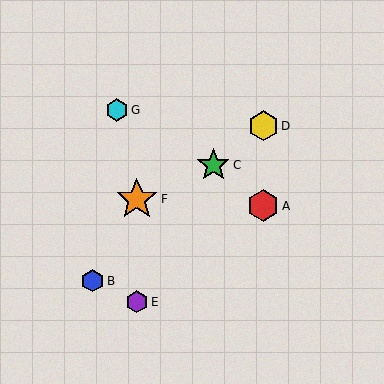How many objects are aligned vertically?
2 objects (A, D) are aligned vertically.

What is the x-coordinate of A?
Object A is at x≈263.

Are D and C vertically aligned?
No, D is at x≈263 and C is at x≈213.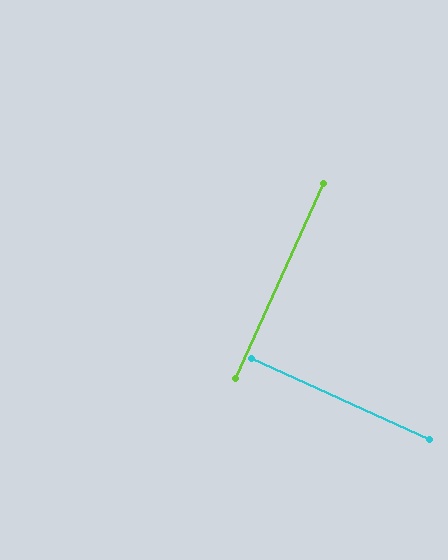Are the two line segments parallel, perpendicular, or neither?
Perpendicular — they meet at approximately 90°.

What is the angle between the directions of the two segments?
Approximately 90 degrees.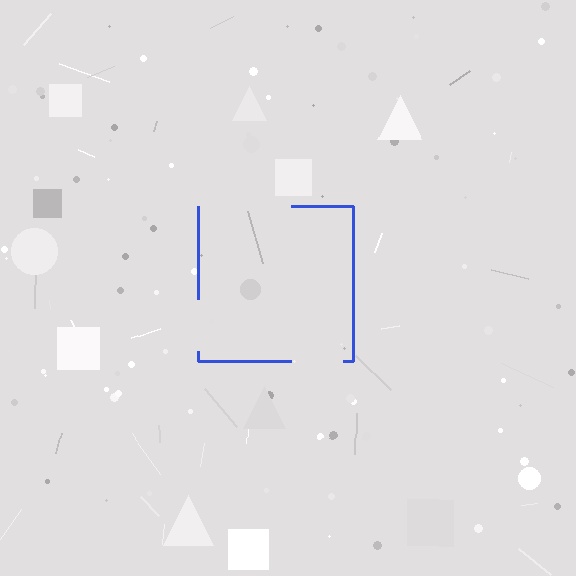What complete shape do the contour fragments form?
The contour fragments form a square.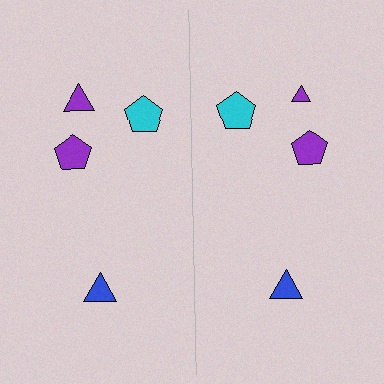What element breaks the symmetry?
The purple triangle on the right side has a different size than its mirror counterpart.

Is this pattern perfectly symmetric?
No, the pattern is not perfectly symmetric. The purple triangle on the right side has a different size than its mirror counterpart.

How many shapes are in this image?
There are 8 shapes in this image.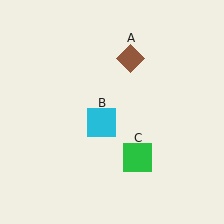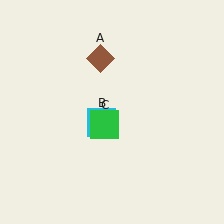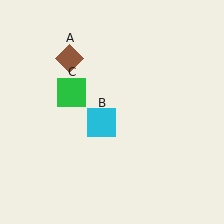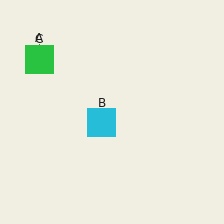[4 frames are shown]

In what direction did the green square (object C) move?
The green square (object C) moved up and to the left.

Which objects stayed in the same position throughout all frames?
Cyan square (object B) remained stationary.